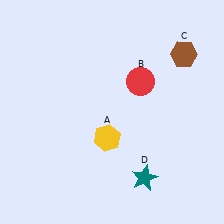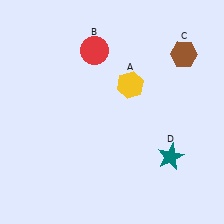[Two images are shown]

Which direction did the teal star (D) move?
The teal star (D) moved right.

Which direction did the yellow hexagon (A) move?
The yellow hexagon (A) moved up.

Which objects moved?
The objects that moved are: the yellow hexagon (A), the red circle (B), the teal star (D).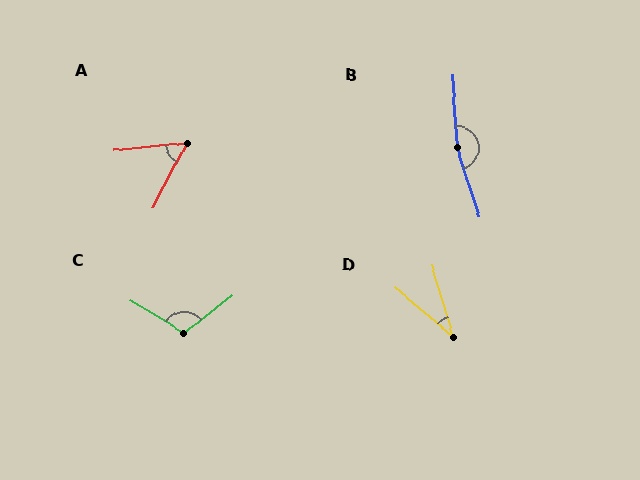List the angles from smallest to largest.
D (33°), A (57°), C (111°), B (166°).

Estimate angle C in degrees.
Approximately 111 degrees.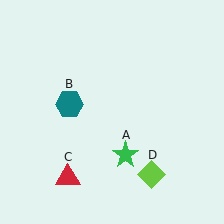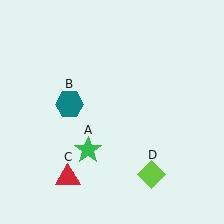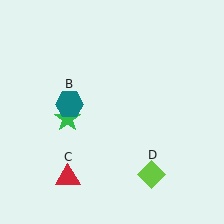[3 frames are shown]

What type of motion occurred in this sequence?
The green star (object A) rotated clockwise around the center of the scene.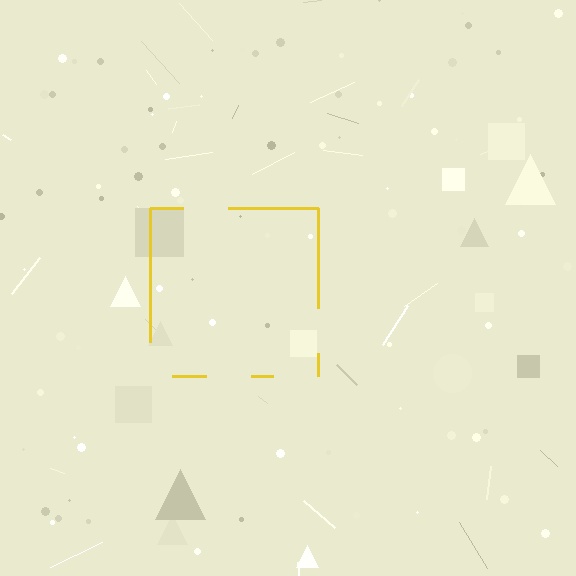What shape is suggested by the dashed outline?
The dashed outline suggests a square.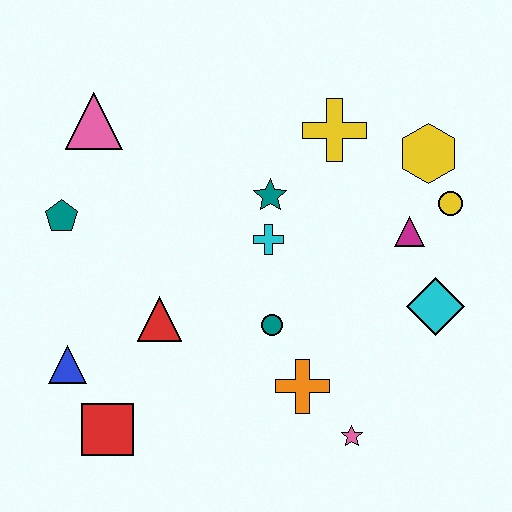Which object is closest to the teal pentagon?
The pink triangle is closest to the teal pentagon.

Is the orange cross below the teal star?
Yes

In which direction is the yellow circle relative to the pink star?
The yellow circle is above the pink star.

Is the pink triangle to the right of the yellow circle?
No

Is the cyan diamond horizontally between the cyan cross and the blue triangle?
No